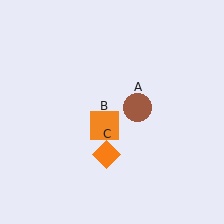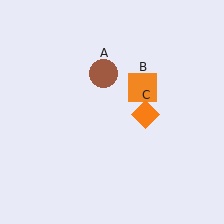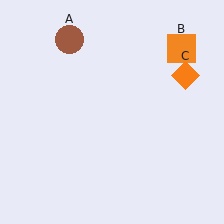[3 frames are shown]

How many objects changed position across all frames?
3 objects changed position: brown circle (object A), orange square (object B), orange diamond (object C).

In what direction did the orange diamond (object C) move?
The orange diamond (object C) moved up and to the right.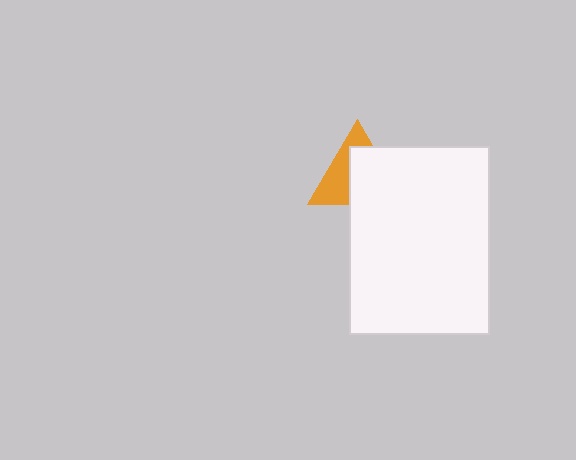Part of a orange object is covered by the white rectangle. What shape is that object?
It is a triangle.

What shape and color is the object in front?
The object in front is a white rectangle.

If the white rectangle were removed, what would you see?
You would see the complete orange triangle.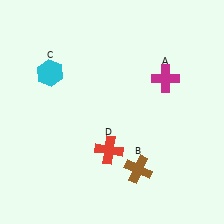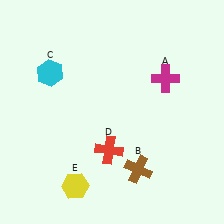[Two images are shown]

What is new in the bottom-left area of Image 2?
A yellow hexagon (E) was added in the bottom-left area of Image 2.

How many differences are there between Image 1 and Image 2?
There is 1 difference between the two images.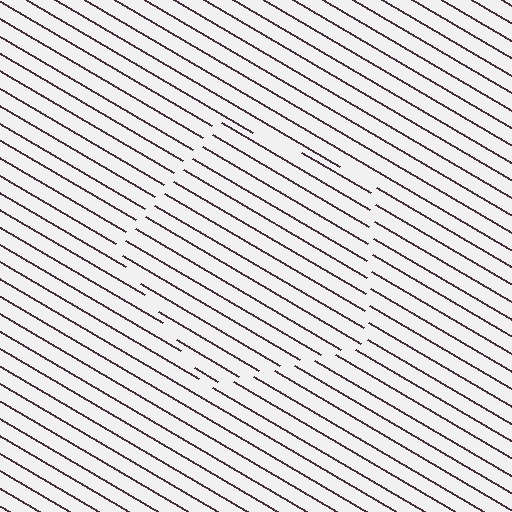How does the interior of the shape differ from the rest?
The interior of the shape contains the same grating, shifted by half a period — the contour is defined by the phase discontinuity where line-ends from the inner and outer gratings abut.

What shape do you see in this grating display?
An illusory pentagon. The interior of the shape contains the same grating, shifted by half a period — the contour is defined by the phase discontinuity where line-ends from the inner and outer gratings abut.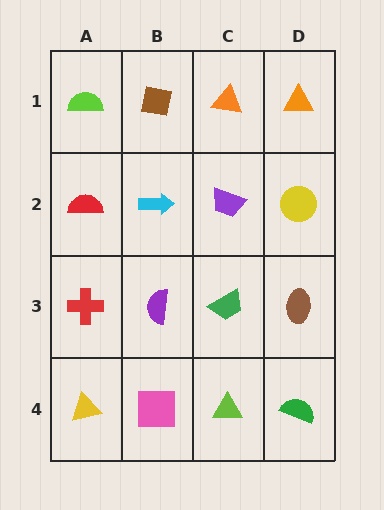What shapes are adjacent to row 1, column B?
A cyan arrow (row 2, column B), a lime semicircle (row 1, column A), an orange triangle (row 1, column C).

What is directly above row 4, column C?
A green trapezoid.